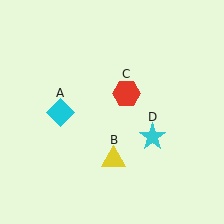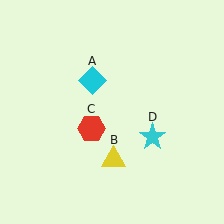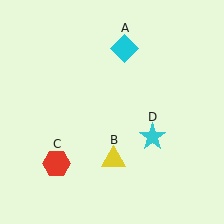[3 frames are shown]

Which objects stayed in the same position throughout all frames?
Yellow triangle (object B) and cyan star (object D) remained stationary.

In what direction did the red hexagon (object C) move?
The red hexagon (object C) moved down and to the left.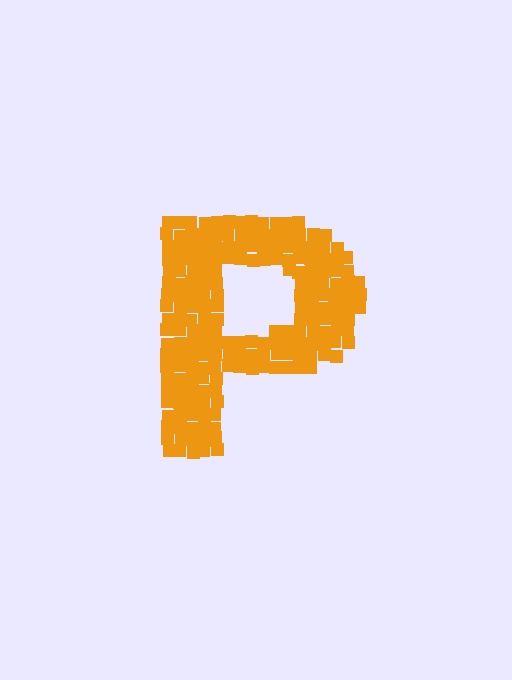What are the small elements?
The small elements are squares.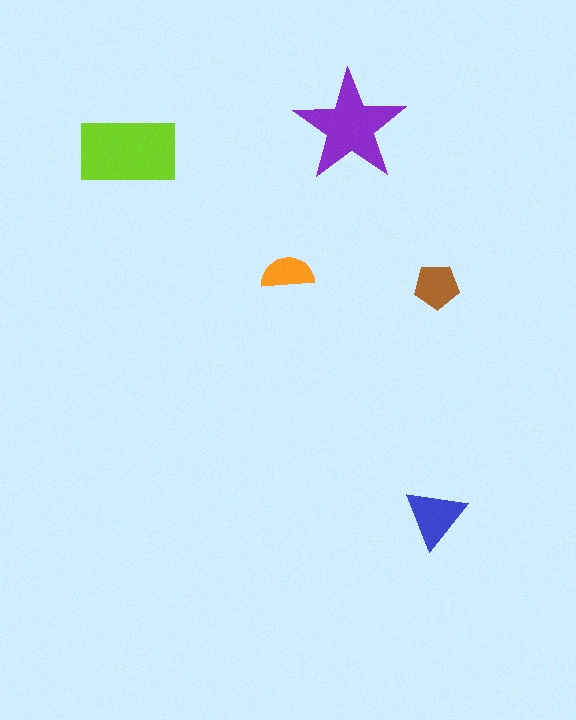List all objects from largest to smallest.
The lime rectangle, the purple star, the blue triangle, the brown pentagon, the orange semicircle.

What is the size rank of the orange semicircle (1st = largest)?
5th.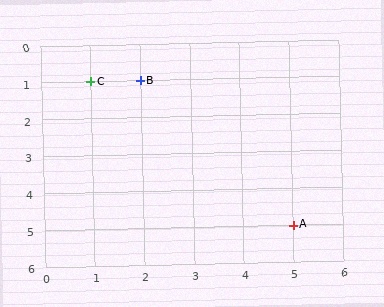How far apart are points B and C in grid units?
Points B and C are 1 column apart.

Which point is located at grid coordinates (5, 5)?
Point A is at (5, 5).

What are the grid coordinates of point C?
Point C is at grid coordinates (1, 1).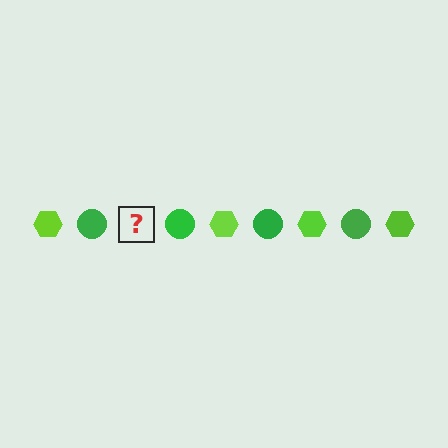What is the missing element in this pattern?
The missing element is a lime hexagon.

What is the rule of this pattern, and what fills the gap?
The rule is that the pattern alternates between lime hexagon and green circle. The gap should be filled with a lime hexagon.